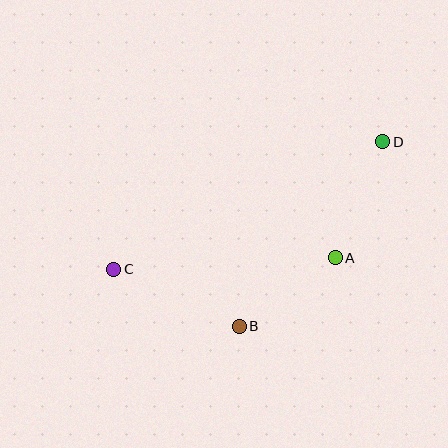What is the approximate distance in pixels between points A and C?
The distance between A and C is approximately 222 pixels.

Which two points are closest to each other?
Points A and B are closest to each other.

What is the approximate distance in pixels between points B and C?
The distance between B and C is approximately 138 pixels.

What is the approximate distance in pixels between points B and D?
The distance between B and D is approximately 234 pixels.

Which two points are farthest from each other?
Points C and D are farthest from each other.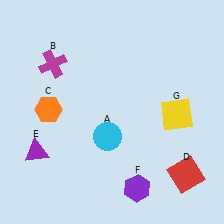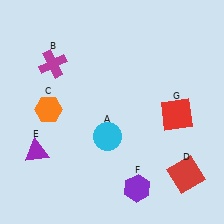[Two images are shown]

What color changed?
The square (G) changed from yellow in Image 1 to red in Image 2.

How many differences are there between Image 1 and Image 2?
There is 1 difference between the two images.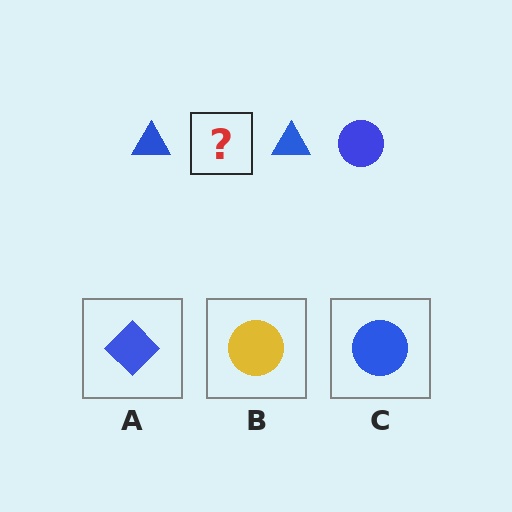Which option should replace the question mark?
Option C.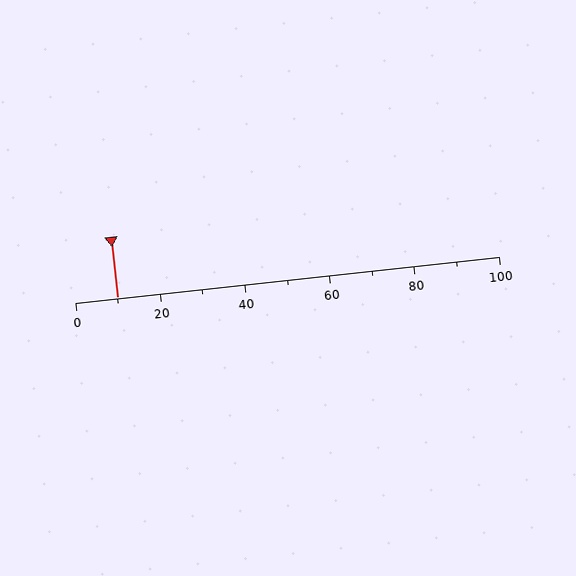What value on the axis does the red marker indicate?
The marker indicates approximately 10.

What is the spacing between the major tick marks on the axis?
The major ticks are spaced 20 apart.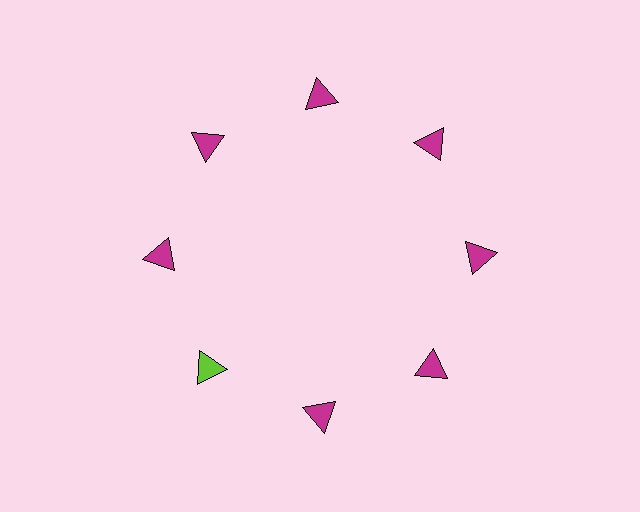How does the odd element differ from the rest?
It has a different color: lime instead of magenta.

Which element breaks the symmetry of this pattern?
The lime triangle at roughly the 8 o'clock position breaks the symmetry. All other shapes are magenta triangles.